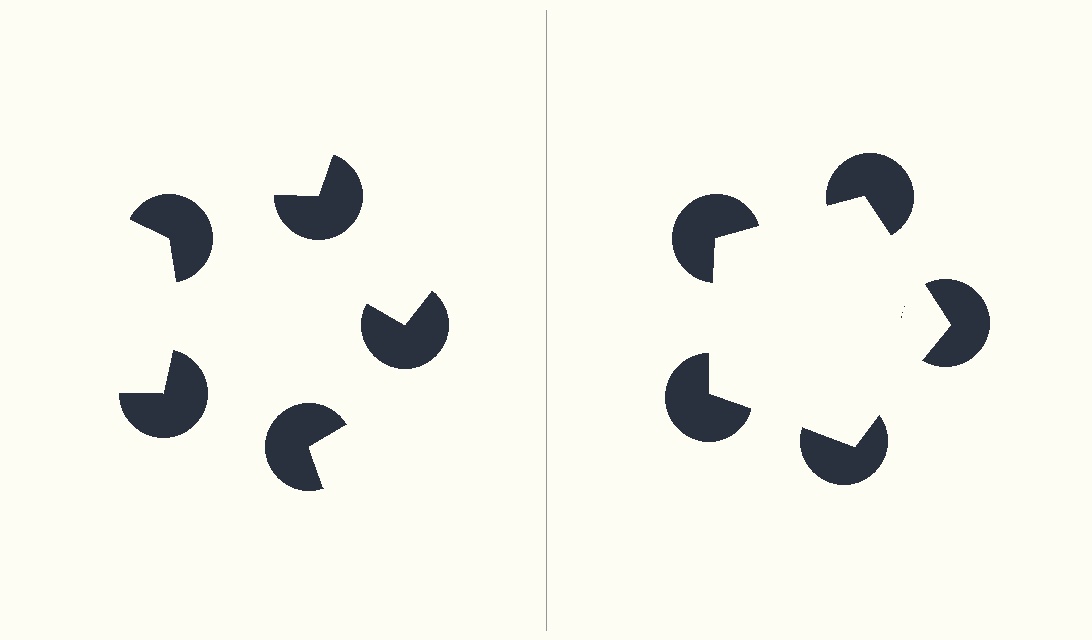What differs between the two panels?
The pac-man discs are positioned identically on both sides; only the wedge orientations differ. On the right they align to a pentagon; on the left they are misaligned.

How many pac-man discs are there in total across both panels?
10 — 5 on each side.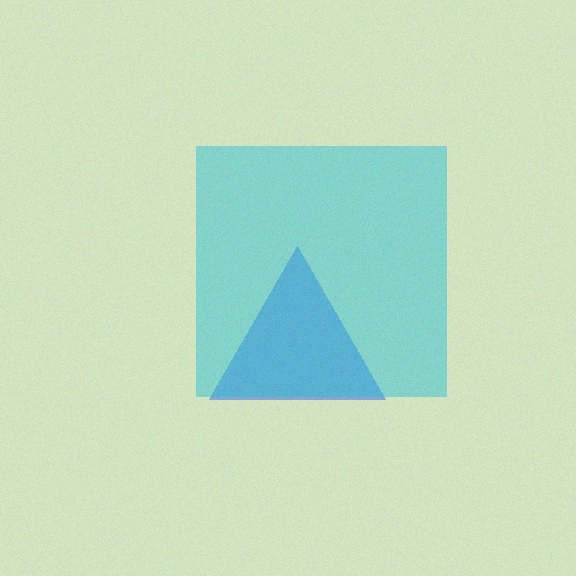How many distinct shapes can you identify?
There are 2 distinct shapes: a blue triangle, a cyan square.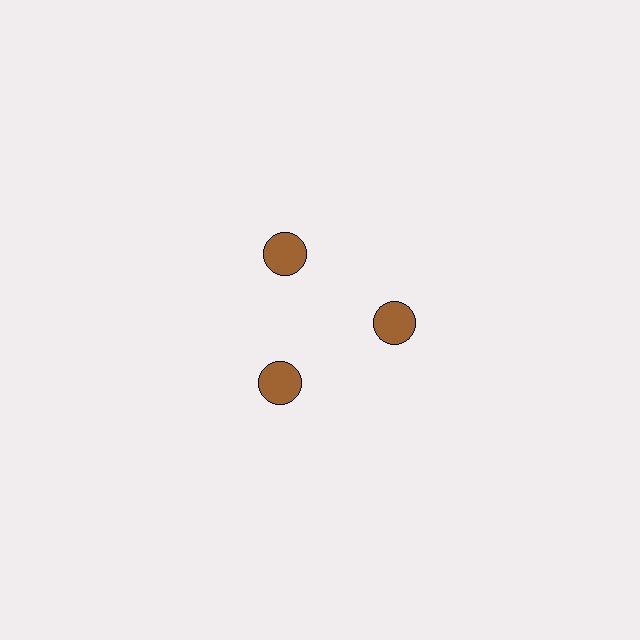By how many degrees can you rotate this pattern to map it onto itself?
The pattern maps onto itself every 120 degrees of rotation.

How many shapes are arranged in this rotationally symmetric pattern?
There are 3 shapes, arranged in 3 groups of 1.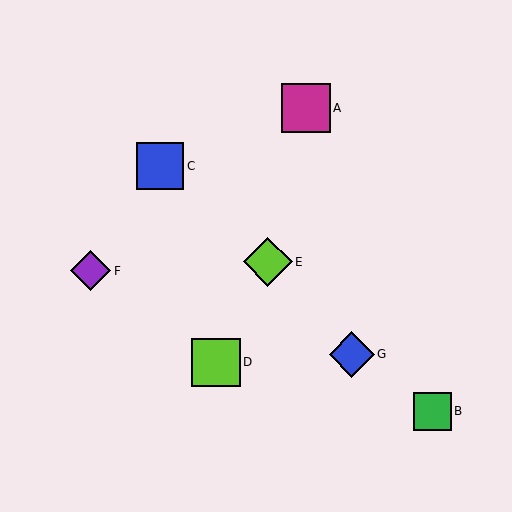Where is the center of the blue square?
The center of the blue square is at (160, 166).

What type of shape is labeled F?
Shape F is a purple diamond.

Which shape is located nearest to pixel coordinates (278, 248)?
The lime diamond (labeled E) at (268, 262) is nearest to that location.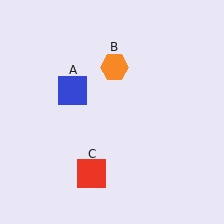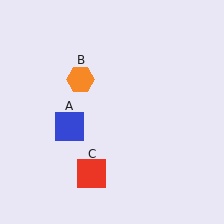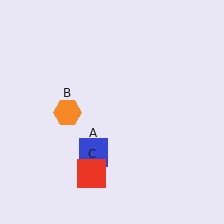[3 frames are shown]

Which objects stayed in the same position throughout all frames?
Red square (object C) remained stationary.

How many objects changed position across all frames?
2 objects changed position: blue square (object A), orange hexagon (object B).